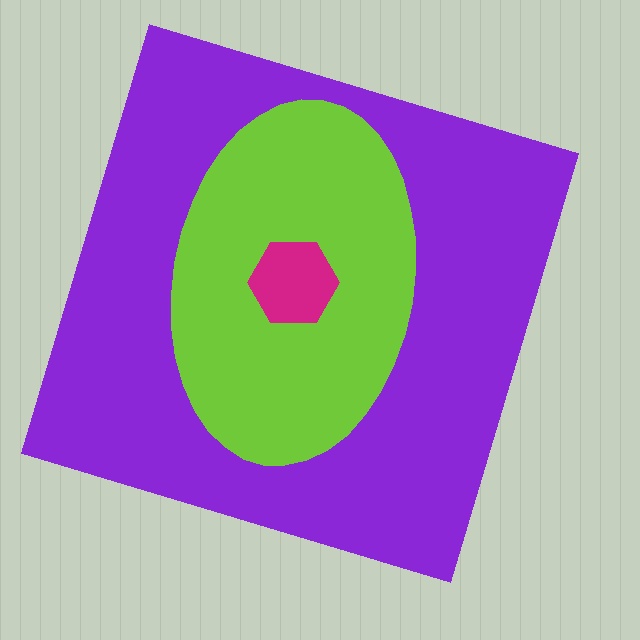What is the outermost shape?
The purple square.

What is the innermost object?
The magenta hexagon.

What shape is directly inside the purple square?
The lime ellipse.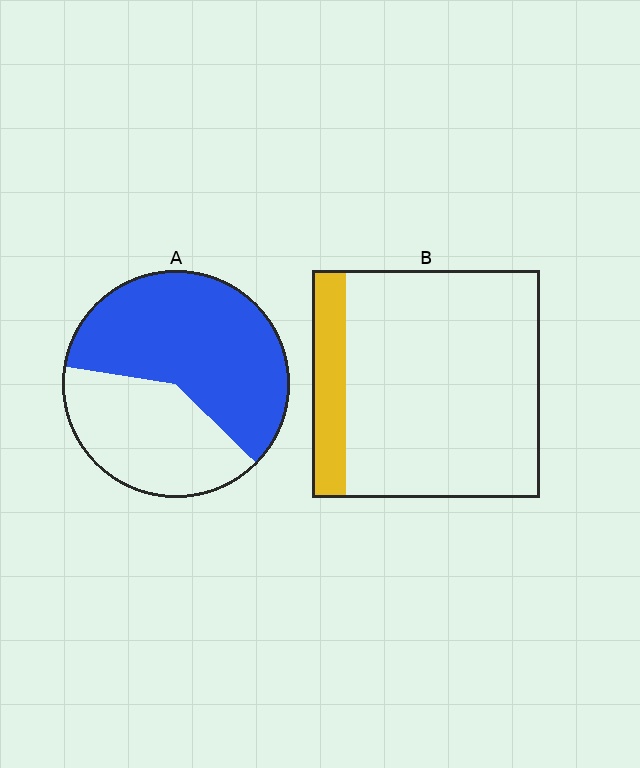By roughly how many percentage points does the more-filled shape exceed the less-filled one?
By roughly 45 percentage points (A over B).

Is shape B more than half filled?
No.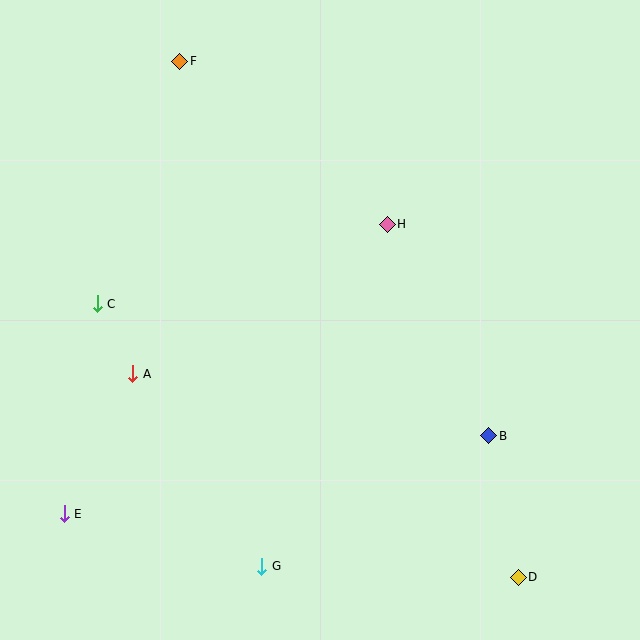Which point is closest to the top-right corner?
Point H is closest to the top-right corner.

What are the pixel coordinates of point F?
Point F is at (180, 61).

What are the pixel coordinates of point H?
Point H is at (387, 224).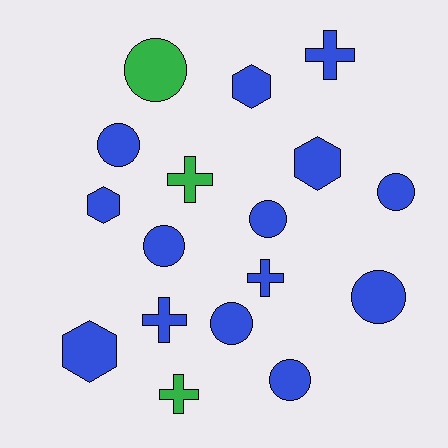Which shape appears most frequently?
Circle, with 8 objects.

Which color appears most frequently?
Blue, with 14 objects.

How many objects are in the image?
There are 17 objects.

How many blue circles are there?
There are 7 blue circles.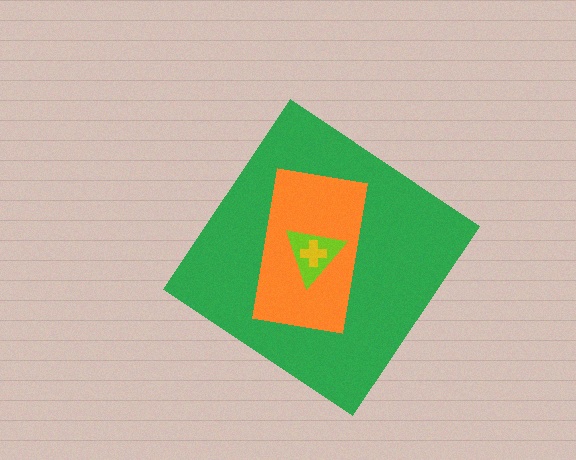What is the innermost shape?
The yellow cross.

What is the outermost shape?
The green diamond.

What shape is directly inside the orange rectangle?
The lime triangle.